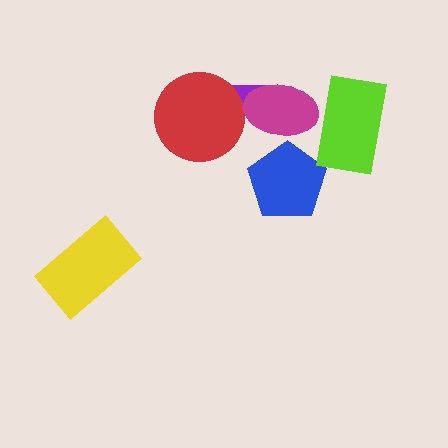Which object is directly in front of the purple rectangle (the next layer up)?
The red circle is directly in front of the purple rectangle.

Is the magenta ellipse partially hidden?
Yes, it is partially covered by another shape.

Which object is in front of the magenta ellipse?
The lime rectangle is in front of the magenta ellipse.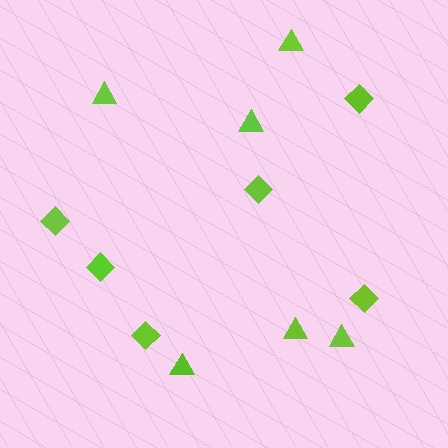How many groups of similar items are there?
There are 2 groups: one group of triangles (6) and one group of diamonds (6).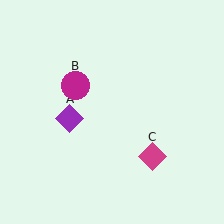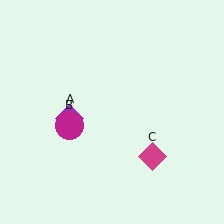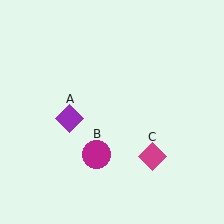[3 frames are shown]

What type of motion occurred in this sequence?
The magenta circle (object B) rotated counterclockwise around the center of the scene.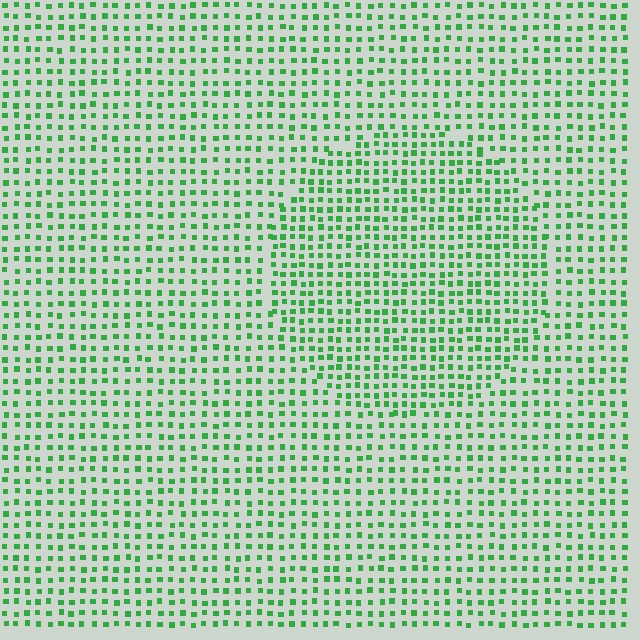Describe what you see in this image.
The image contains small green elements arranged at two different densities. A circle-shaped region is visible where the elements are more densely packed than the surrounding area.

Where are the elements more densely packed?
The elements are more densely packed inside the circle boundary.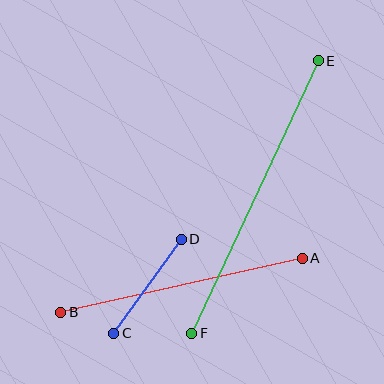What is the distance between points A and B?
The distance is approximately 247 pixels.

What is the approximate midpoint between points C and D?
The midpoint is at approximately (148, 286) pixels.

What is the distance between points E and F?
The distance is approximately 300 pixels.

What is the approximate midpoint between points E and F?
The midpoint is at approximately (255, 197) pixels.